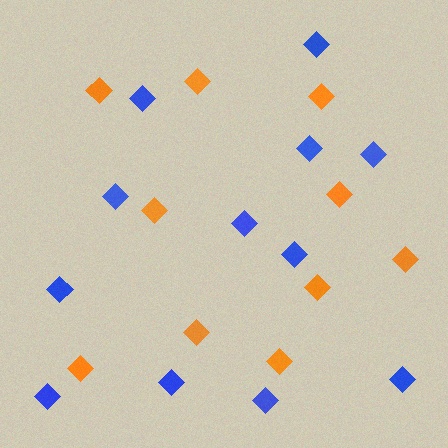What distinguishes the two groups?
There are 2 groups: one group of orange diamonds (10) and one group of blue diamonds (12).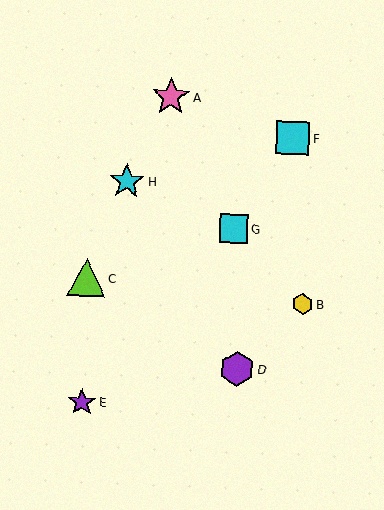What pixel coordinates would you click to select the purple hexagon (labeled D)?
Click at (237, 369) to select the purple hexagon D.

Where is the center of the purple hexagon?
The center of the purple hexagon is at (237, 369).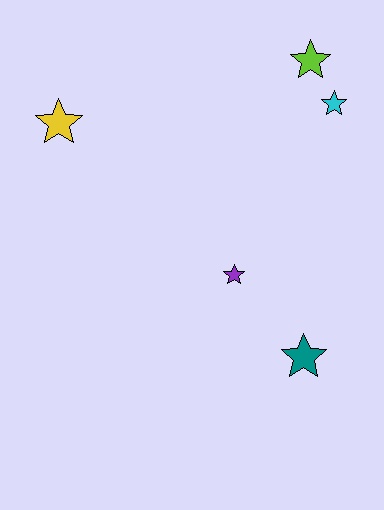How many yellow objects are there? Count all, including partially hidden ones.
There is 1 yellow object.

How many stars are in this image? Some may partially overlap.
There are 5 stars.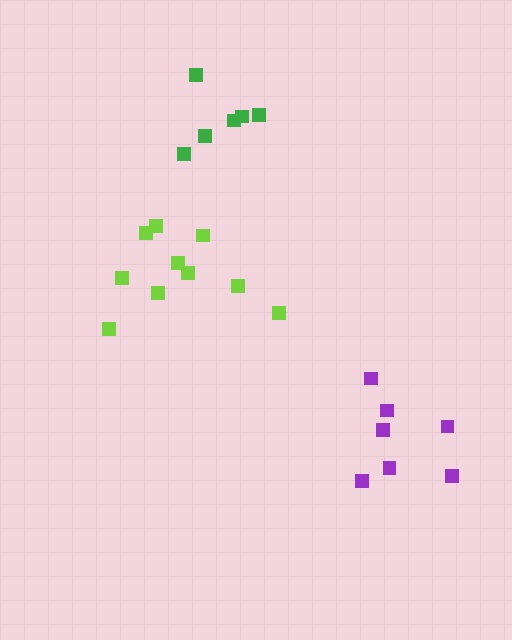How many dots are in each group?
Group 1: 10 dots, Group 2: 7 dots, Group 3: 6 dots (23 total).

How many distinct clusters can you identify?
There are 3 distinct clusters.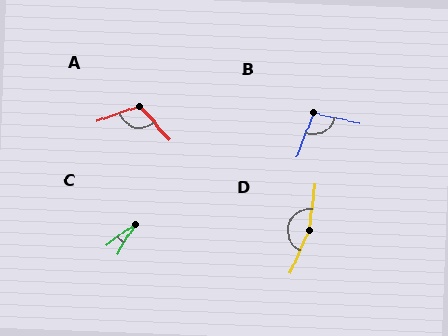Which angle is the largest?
D, at approximately 164 degrees.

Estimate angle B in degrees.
Approximately 99 degrees.